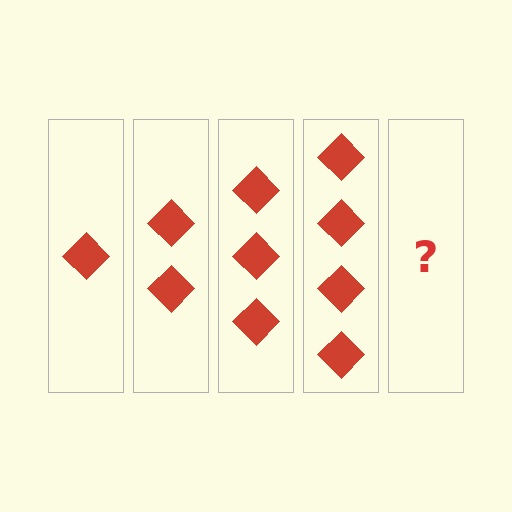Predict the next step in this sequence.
The next step is 5 diamonds.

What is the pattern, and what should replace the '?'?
The pattern is that each step adds one more diamond. The '?' should be 5 diamonds.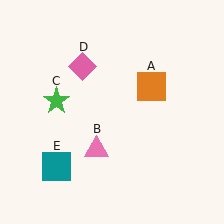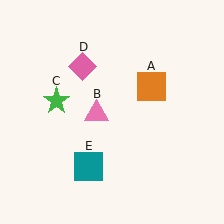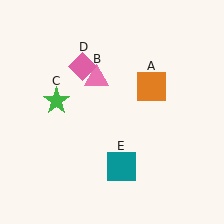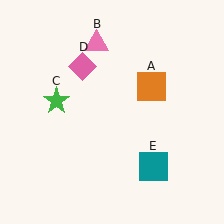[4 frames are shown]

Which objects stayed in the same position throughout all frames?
Orange square (object A) and green star (object C) and pink diamond (object D) remained stationary.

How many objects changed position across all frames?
2 objects changed position: pink triangle (object B), teal square (object E).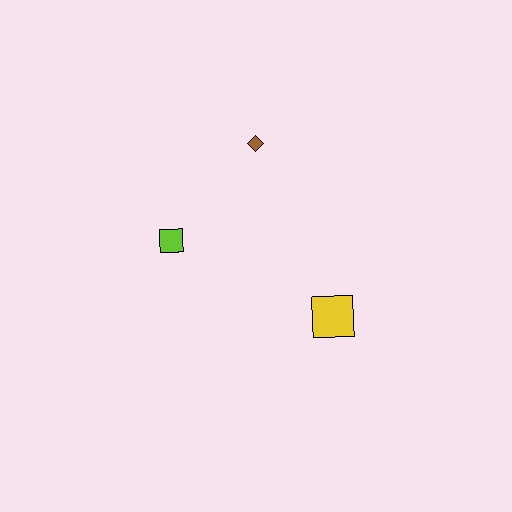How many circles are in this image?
There are no circles.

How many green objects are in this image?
There are no green objects.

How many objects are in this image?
There are 3 objects.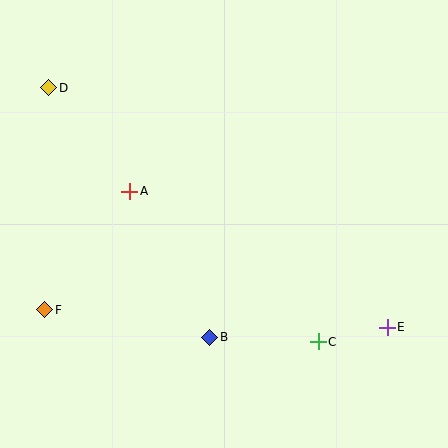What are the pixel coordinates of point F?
Point F is at (45, 310).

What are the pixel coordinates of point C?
Point C is at (318, 342).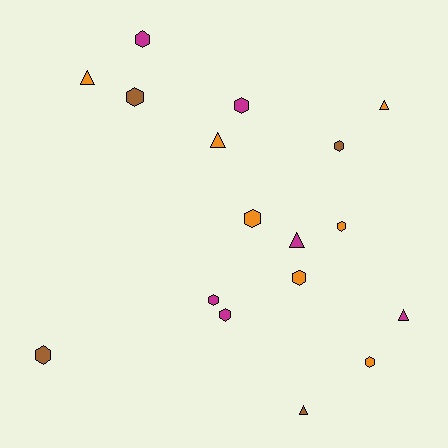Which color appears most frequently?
Orange, with 7 objects.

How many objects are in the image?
There are 17 objects.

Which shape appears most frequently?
Hexagon, with 11 objects.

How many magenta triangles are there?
There are 2 magenta triangles.